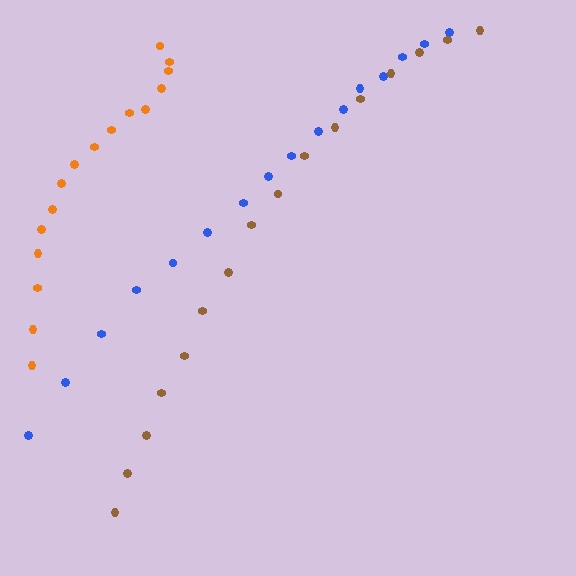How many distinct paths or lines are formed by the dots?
There are 3 distinct paths.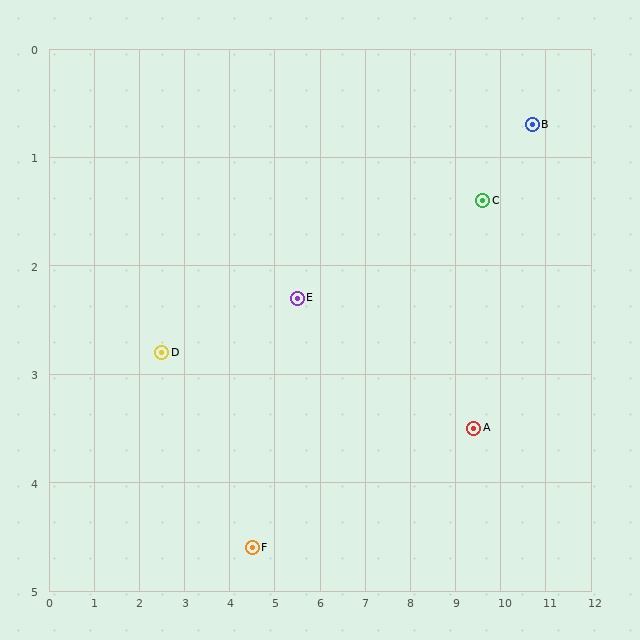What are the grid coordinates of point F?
Point F is at approximately (4.5, 4.6).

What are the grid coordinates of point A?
Point A is at approximately (9.4, 3.5).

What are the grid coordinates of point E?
Point E is at approximately (5.5, 2.3).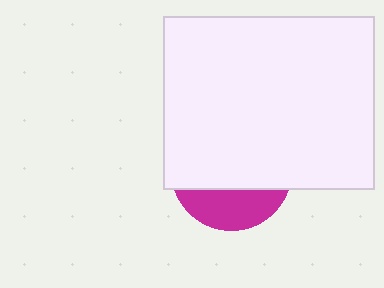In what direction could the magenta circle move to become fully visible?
The magenta circle could move down. That would shift it out from behind the white rectangle entirely.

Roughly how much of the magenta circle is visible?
A small part of it is visible (roughly 30%).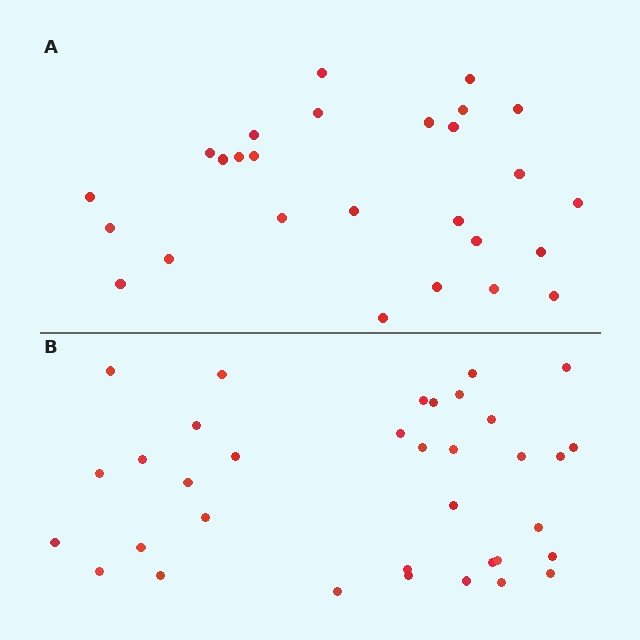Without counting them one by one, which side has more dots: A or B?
Region B (the bottom region) has more dots.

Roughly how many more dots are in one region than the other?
Region B has roughly 8 or so more dots than region A.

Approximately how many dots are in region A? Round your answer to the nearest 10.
About 30 dots. (The exact count is 27, which rounds to 30.)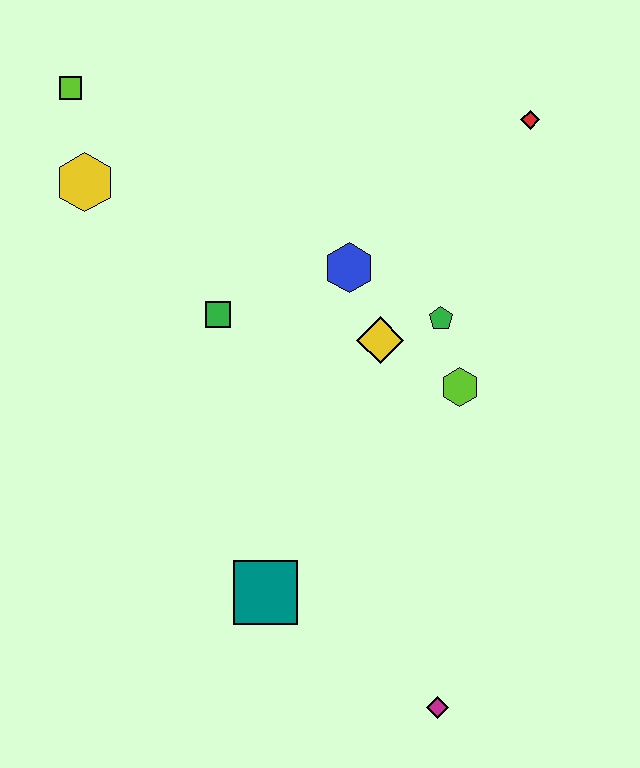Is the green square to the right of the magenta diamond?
No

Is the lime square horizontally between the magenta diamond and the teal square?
No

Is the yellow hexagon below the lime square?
Yes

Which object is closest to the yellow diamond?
The green pentagon is closest to the yellow diamond.